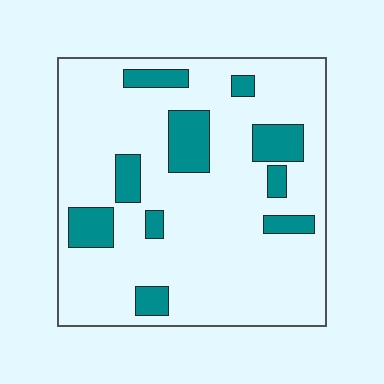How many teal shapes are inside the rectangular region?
10.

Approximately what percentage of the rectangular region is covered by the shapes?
Approximately 20%.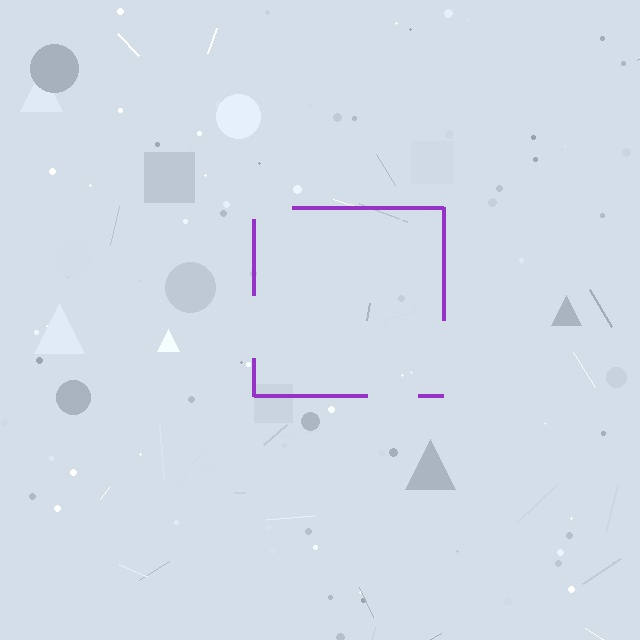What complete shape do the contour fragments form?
The contour fragments form a square.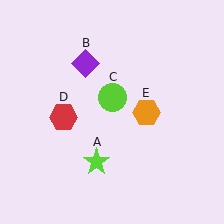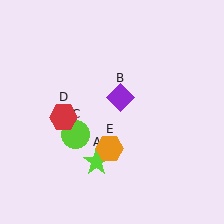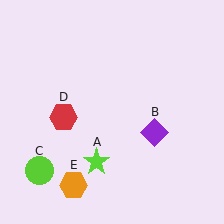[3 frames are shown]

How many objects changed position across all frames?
3 objects changed position: purple diamond (object B), lime circle (object C), orange hexagon (object E).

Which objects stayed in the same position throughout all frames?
Lime star (object A) and red hexagon (object D) remained stationary.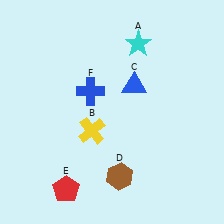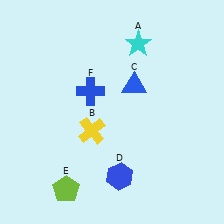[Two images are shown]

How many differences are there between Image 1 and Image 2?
There are 2 differences between the two images.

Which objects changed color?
D changed from brown to blue. E changed from red to lime.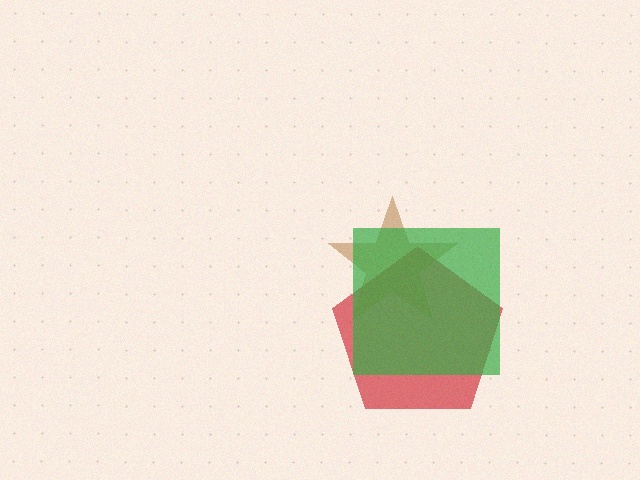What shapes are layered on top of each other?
The layered shapes are: a red pentagon, a brown star, a green square.